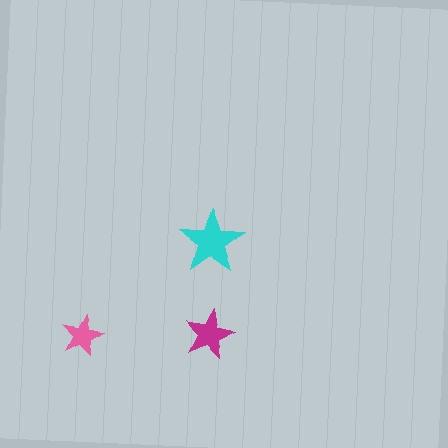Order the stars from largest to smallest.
the cyan one, the magenta one, the pink one.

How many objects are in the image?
There are 3 objects in the image.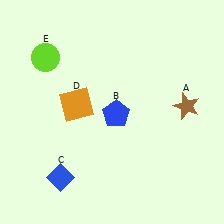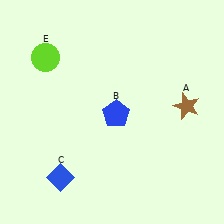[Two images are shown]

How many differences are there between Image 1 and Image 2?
There is 1 difference between the two images.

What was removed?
The orange square (D) was removed in Image 2.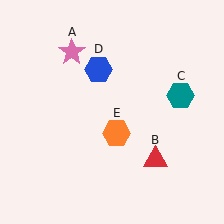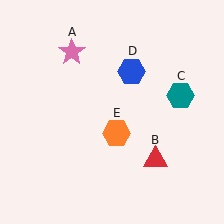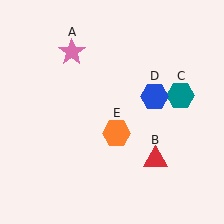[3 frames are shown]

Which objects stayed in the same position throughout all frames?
Pink star (object A) and red triangle (object B) and teal hexagon (object C) and orange hexagon (object E) remained stationary.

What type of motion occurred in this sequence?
The blue hexagon (object D) rotated clockwise around the center of the scene.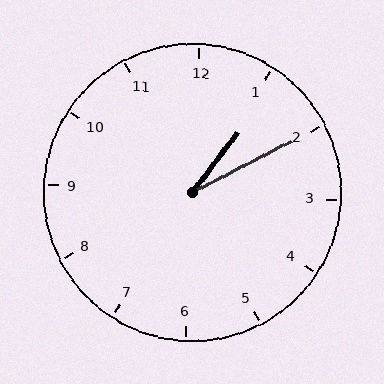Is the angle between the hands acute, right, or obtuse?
It is acute.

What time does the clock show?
1:10.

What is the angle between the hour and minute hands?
Approximately 25 degrees.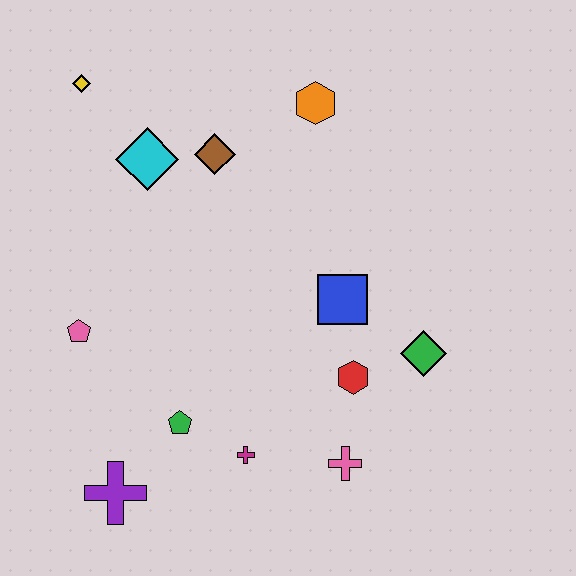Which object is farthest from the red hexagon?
The yellow diamond is farthest from the red hexagon.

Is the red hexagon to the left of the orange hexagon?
No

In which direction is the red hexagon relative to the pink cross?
The red hexagon is above the pink cross.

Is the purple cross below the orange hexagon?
Yes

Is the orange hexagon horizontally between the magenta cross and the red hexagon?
Yes